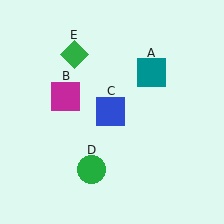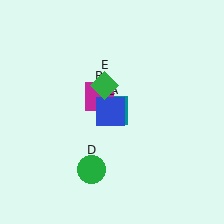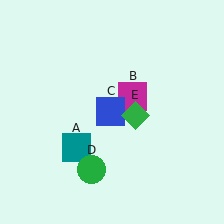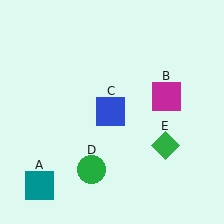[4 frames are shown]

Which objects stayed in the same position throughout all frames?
Blue square (object C) and green circle (object D) remained stationary.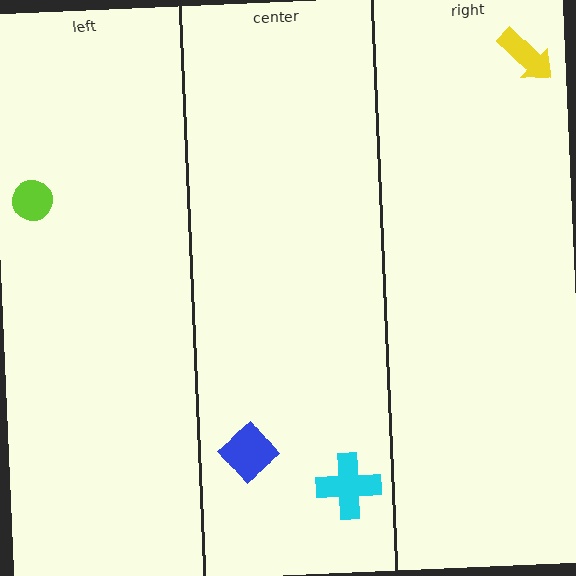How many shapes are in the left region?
1.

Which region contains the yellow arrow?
The right region.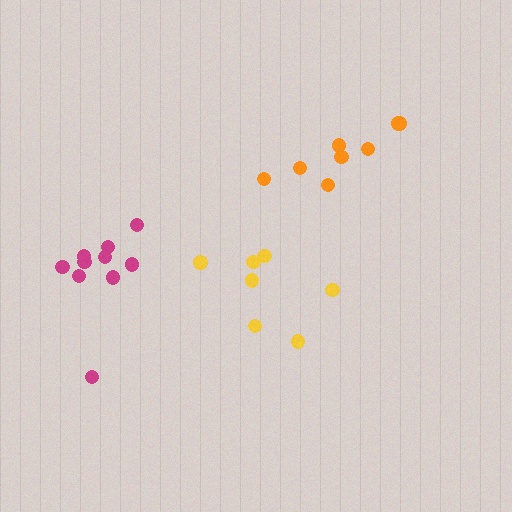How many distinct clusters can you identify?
There are 3 distinct clusters.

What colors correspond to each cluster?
The clusters are colored: orange, yellow, magenta.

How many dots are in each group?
Group 1: 8 dots, Group 2: 7 dots, Group 3: 10 dots (25 total).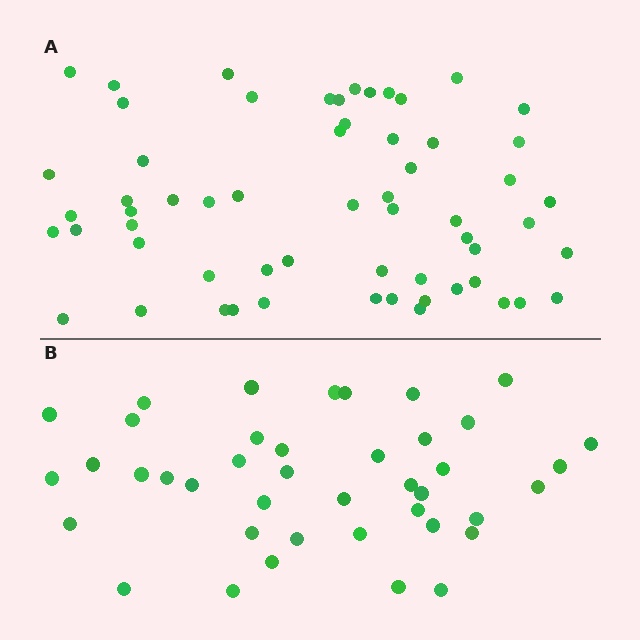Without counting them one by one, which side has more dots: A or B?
Region A (the top region) has more dots.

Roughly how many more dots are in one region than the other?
Region A has approximately 20 more dots than region B.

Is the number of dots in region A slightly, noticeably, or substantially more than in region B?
Region A has substantially more. The ratio is roughly 1.5 to 1.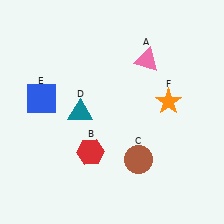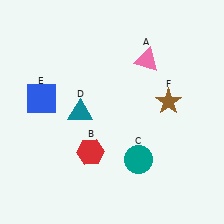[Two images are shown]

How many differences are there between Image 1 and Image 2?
There are 2 differences between the two images.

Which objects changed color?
C changed from brown to teal. F changed from orange to brown.